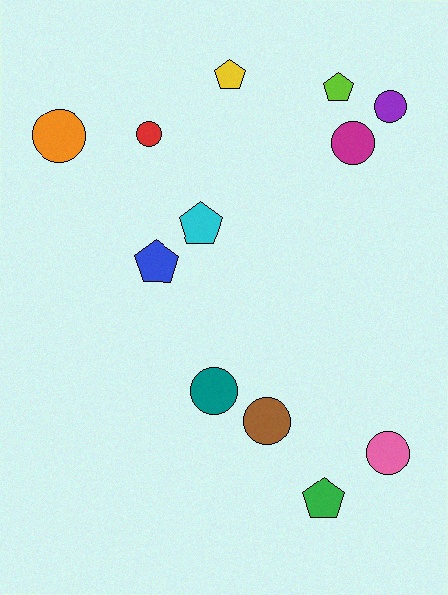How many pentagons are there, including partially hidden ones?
There are 5 pentagons.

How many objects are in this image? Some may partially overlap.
There are 12 objects.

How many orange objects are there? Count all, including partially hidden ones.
There is 1 orange object.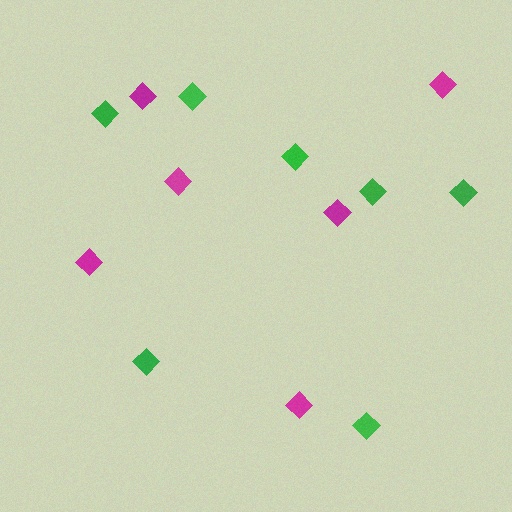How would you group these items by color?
There are 2 groups: one group of green diamonds (7) and one group of magenta diamonds (6).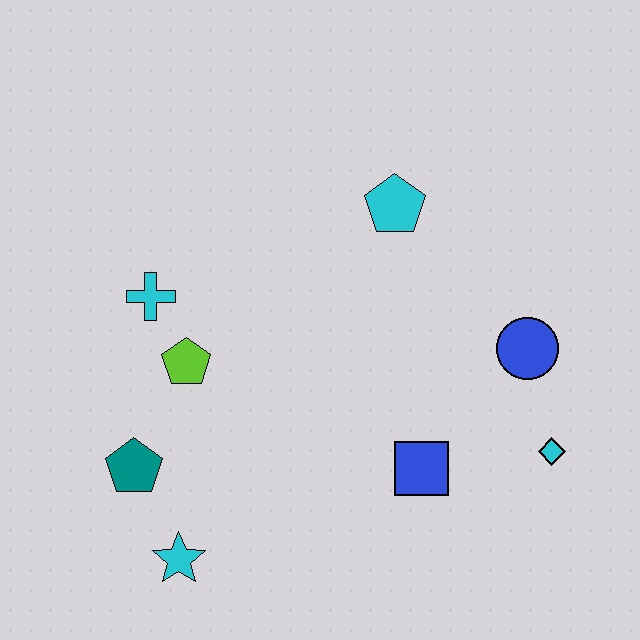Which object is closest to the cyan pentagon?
The blue circle is closest to the cyan pentagon.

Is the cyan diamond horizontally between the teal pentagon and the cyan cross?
No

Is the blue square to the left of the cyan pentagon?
No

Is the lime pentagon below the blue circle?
Yes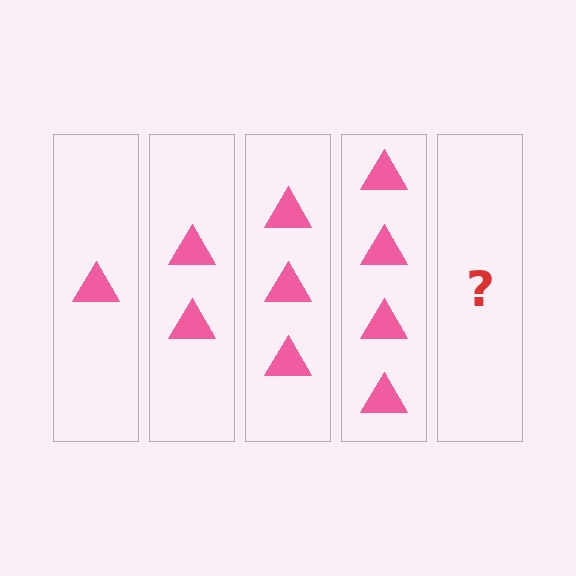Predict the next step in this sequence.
The next step is 5 triangles.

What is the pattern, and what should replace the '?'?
The pattern is that each step adds one more triangle. The '?' should be 5 triangles.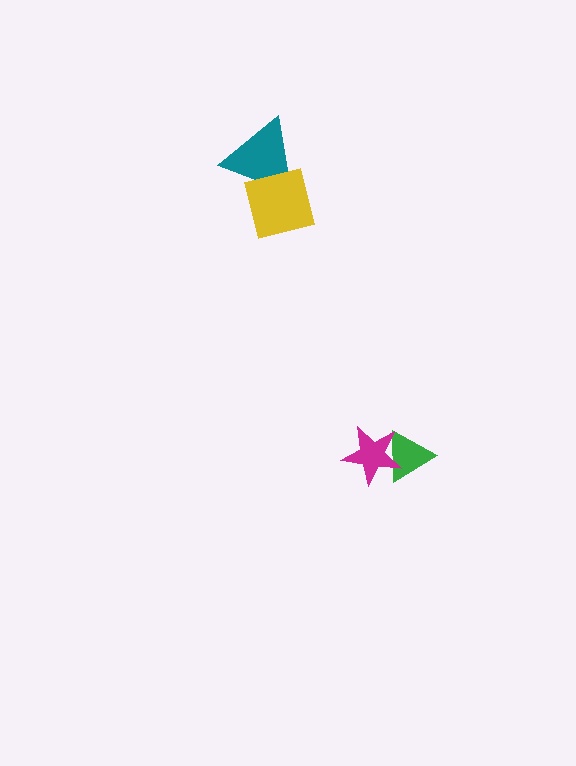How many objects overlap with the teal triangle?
1 object overlaps with the teal triangle.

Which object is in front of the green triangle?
The magenta star is in front of the green triangle.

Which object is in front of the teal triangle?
The yellow square is in front of the teal triangle.